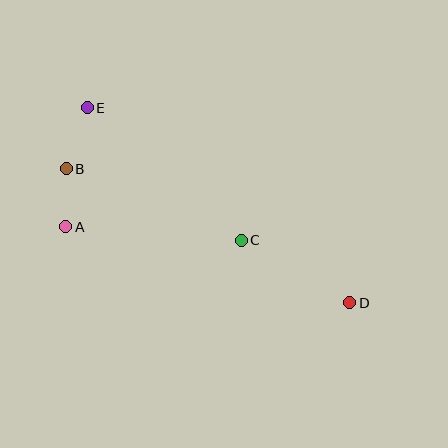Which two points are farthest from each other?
Points D and E are farthest from each other.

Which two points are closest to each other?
Points A and B are closest to each other.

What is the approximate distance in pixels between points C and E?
The distance between C and E is approximately 203 pixels.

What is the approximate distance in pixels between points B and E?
The distance between B and E is approximately 64 pixels.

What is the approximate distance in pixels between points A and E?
The distance between A and E is approximately 121 pixels.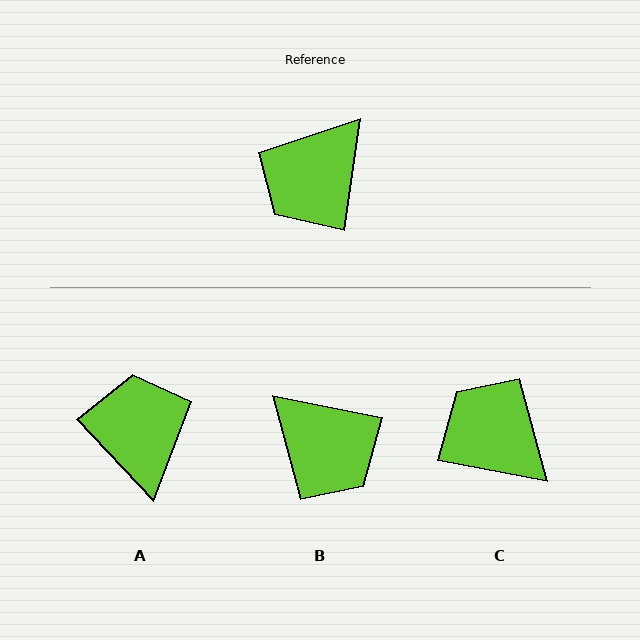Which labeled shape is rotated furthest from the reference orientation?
A, about 129 degrees away.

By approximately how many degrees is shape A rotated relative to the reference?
Approximately 129 degrees clockwise.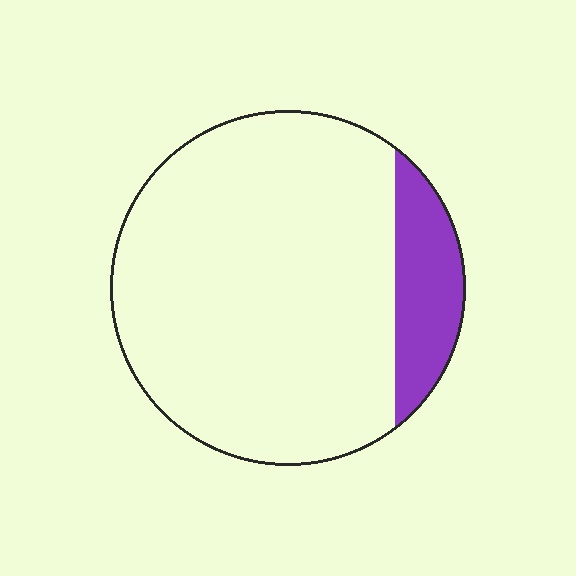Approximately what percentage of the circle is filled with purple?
Approximately 15%.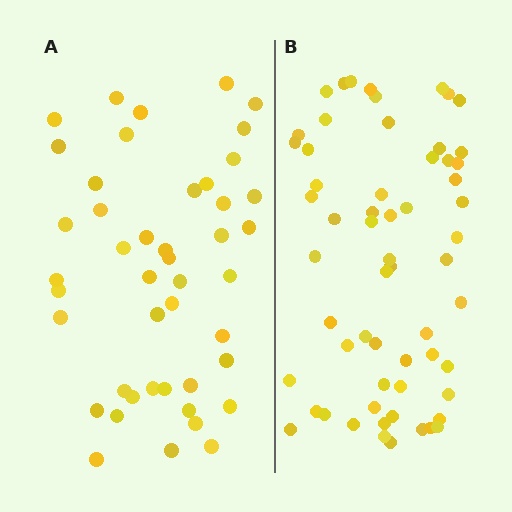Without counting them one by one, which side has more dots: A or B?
Region B (the right region) has more dots.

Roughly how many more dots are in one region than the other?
Region B has approximately 15 more dots than region A.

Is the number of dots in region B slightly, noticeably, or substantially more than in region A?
Region B has noticeably more, but not dramatically so. The ratio is roughly 1.3 to 1.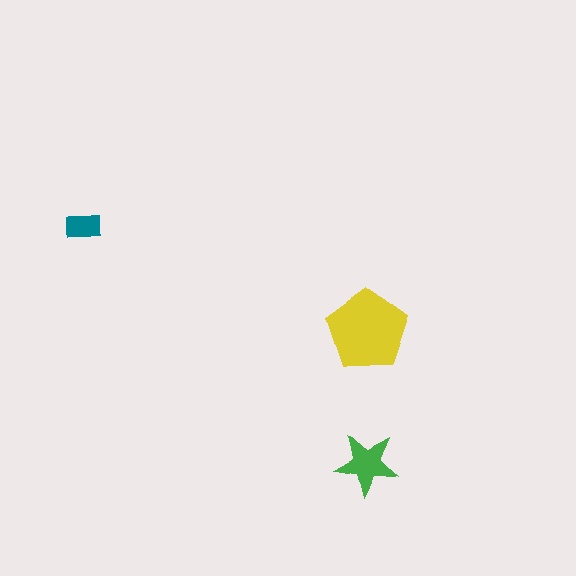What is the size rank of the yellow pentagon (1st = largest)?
1st.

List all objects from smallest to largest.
The teal rectangle, the green star, the yellow pentagon.